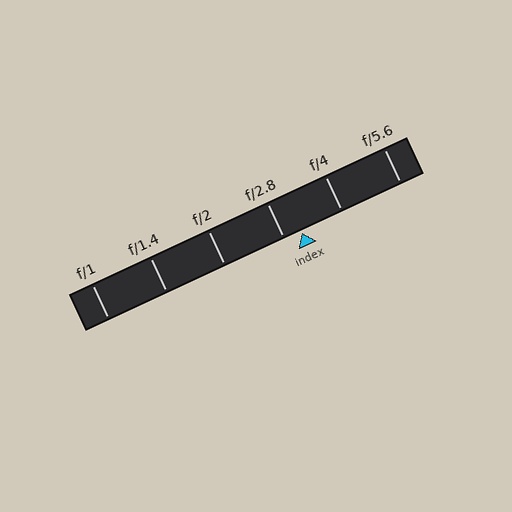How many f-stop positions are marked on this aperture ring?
There are 6 f-stop positions marked.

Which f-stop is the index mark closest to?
The index mark is closest to f/2.8.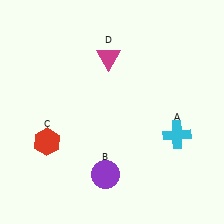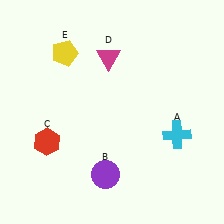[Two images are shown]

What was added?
A yellow pentagon (E) was added in Image 2.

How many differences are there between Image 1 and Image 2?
There is 1 difference between the two images.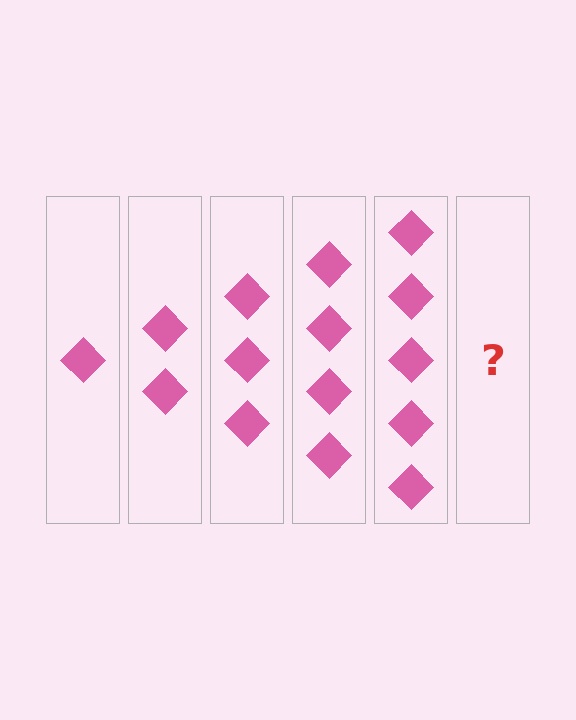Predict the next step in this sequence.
The next step is 6 diamonds.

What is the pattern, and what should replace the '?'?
The pattern is that each step adds one more diamond. The '?' should be 6 diamonds.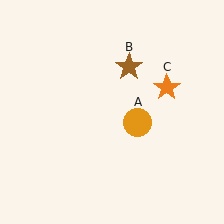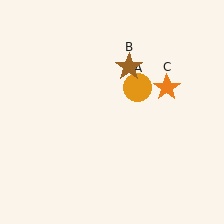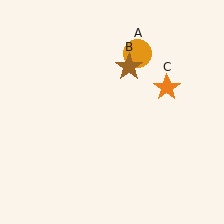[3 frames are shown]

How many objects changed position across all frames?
1 object changed position: orange circle (object A).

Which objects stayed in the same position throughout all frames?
Brown star (object B) and orange star (object C) remained stationary.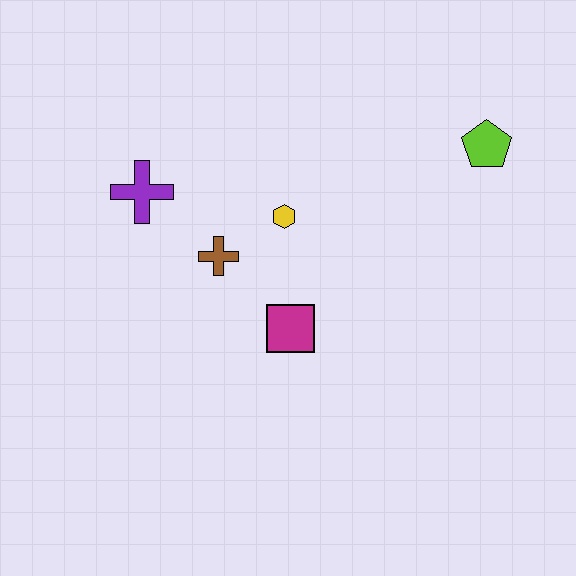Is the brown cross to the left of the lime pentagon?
Yes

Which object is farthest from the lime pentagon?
The purple cross is farthest from the lime pentagon.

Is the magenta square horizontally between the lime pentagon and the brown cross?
Yes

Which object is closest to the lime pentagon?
The yellow hexagon is closest to the lime pentagon.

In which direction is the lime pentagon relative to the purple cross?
The lime pentagon is to the right of the purple cross.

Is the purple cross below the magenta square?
No